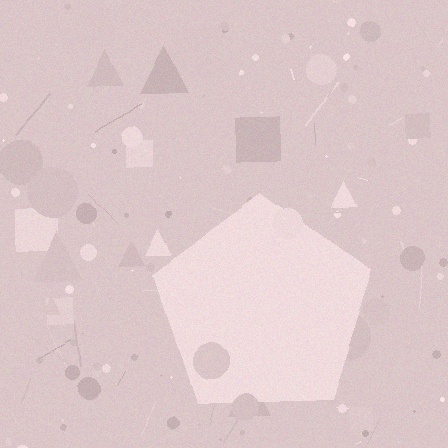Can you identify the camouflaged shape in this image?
The camouflaged shape is a pentagon.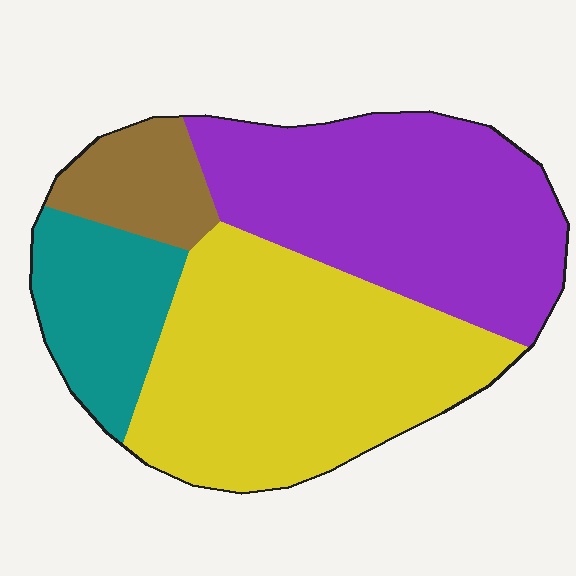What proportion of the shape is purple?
Purple takes up about three eighths (3/8) of the shape.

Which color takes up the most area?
Yellow, at roughly 40%.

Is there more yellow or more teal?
Yellow.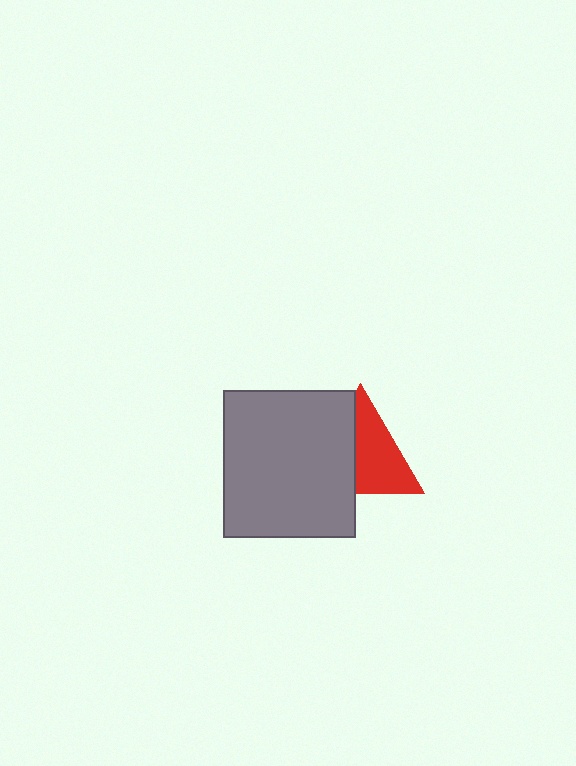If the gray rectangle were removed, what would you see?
You would see the complete red triangle.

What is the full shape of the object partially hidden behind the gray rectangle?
The partially hidden object is a red triangle.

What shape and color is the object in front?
The object in front is a gray rectangle.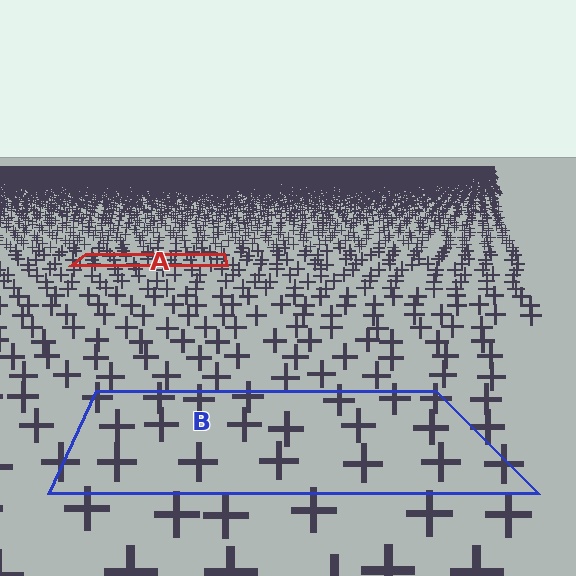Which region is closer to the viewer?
Region B is closer. The texture elements there are larger and more spread out.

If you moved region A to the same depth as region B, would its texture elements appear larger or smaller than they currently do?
They would appear larger. At a closer depth, the same texture elements are projected at a bigger on-screen size.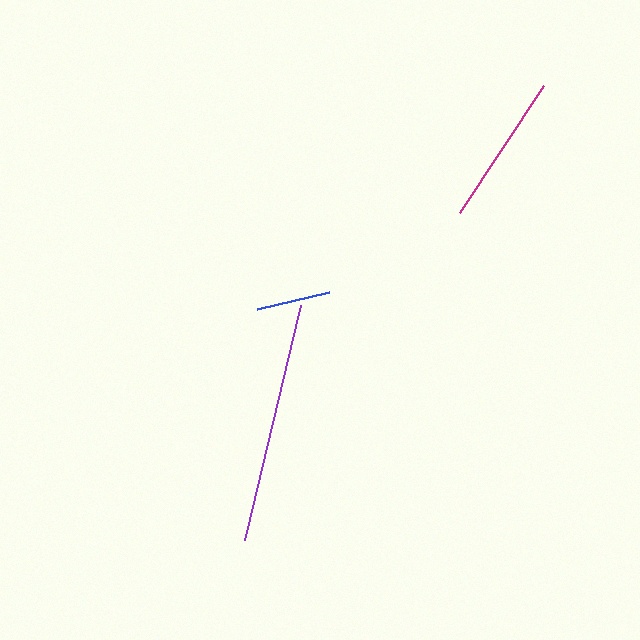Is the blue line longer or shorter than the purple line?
The purple line is longer than the blue line.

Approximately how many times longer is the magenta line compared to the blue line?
The magenta line is approximately 2.1 times the length of the blue line.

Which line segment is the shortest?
The blue line is the shortest at approximately 74 pixels.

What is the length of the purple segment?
The purple segment is approximately 241 pixels long.